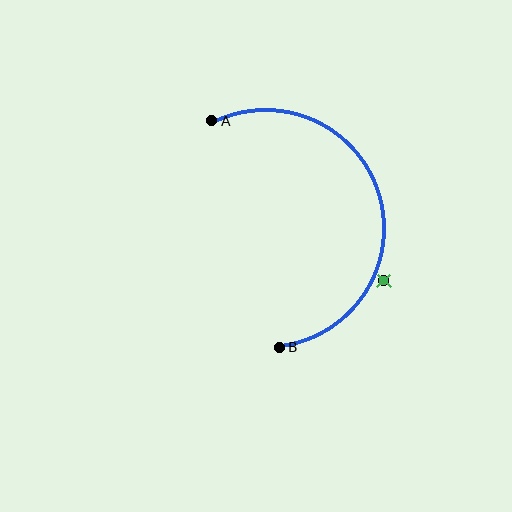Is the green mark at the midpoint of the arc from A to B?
No — the green mark does not lie on the arc at all. It sits slightly outside the curve.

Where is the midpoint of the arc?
The arc midpoint is the point on the curve farthest from the straight line joining A and B. It sits to the right of that line.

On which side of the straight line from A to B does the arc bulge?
The arc bulges to the right of the straight line connecting A and B.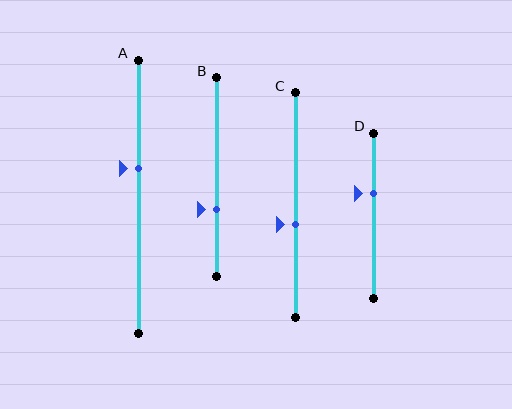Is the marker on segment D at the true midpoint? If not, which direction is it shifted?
No, the marker on segment D is shifted upward by about 14% of the segment length.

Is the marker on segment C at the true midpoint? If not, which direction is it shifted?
No, the marker on segment C is shifted downward by about 9% of the segment length.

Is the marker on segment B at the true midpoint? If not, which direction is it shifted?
No, the marker on segment B is shifted downward by about 16% of the segment length.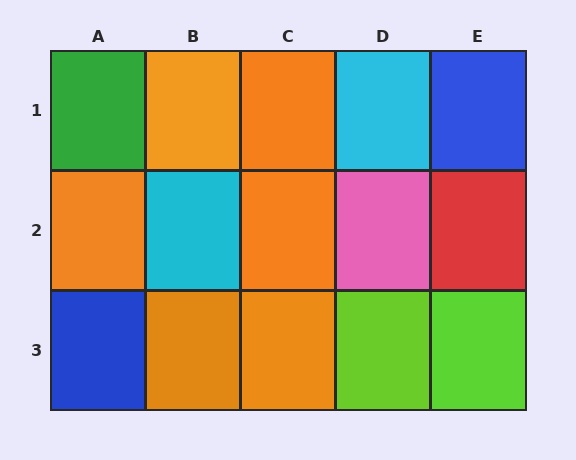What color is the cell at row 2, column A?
Orange.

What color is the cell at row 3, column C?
Orange.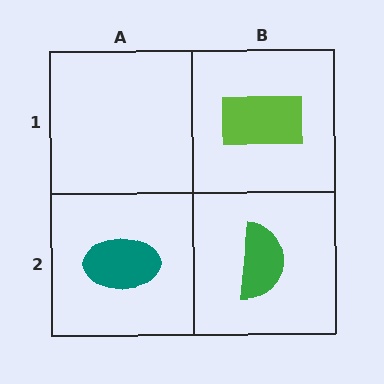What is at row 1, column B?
A lime rectangle.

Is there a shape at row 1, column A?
No, that cell is empty.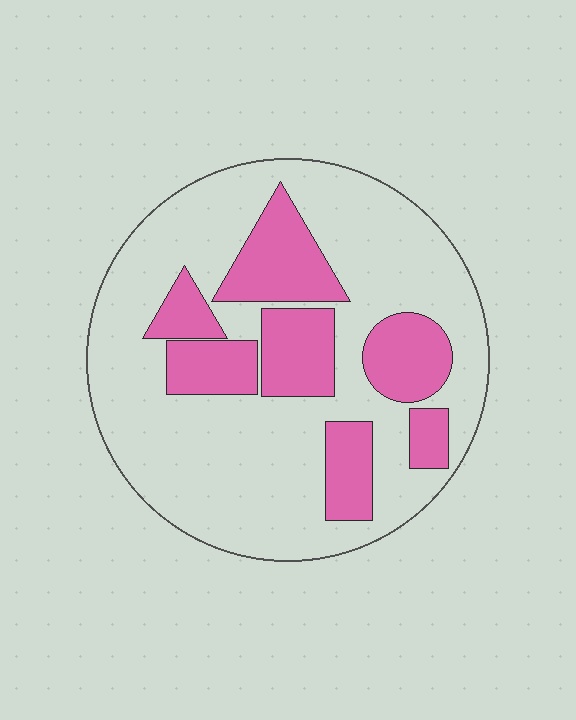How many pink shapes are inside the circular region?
7.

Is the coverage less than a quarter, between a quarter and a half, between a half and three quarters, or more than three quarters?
Between a quarter and a half.